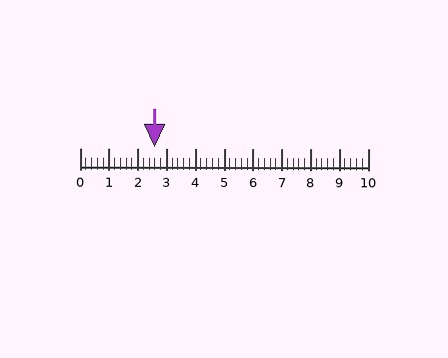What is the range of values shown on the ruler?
The ruler shows values from 0 to 10.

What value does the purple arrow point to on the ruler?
The purple arrow points to approximately 2.6.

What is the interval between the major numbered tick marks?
The major tick marks are spaced 1 units apart.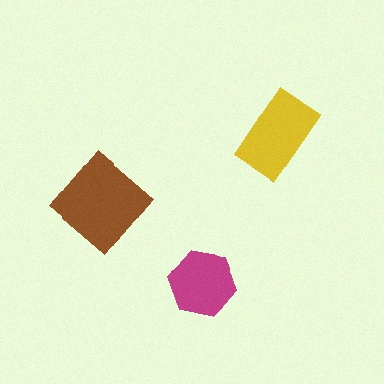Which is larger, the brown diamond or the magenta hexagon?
The brown diamond.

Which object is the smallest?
The magenta hexagon.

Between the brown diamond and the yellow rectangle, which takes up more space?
The brown diamond.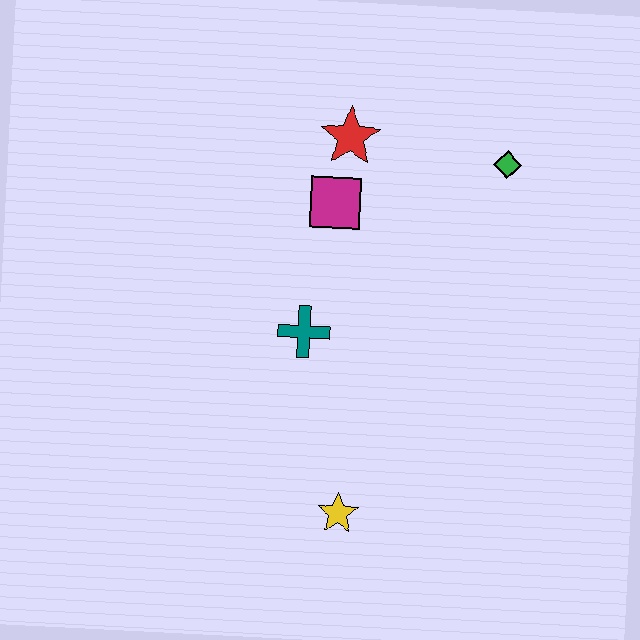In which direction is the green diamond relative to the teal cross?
The green diamond is to the right of the teal cross.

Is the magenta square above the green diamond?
No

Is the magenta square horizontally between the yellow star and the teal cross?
Yes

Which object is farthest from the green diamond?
The yellow star is farthest from the green diamond.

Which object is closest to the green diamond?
The red star is closest to the green diamond.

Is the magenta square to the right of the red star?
No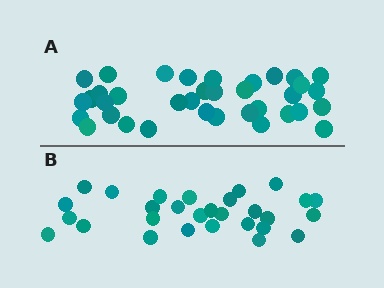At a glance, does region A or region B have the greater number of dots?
Region A (the top region) has more dots.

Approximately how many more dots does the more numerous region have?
Region A has roughly 8 or so more dots than region B.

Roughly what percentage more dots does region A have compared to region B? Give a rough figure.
About 25% more.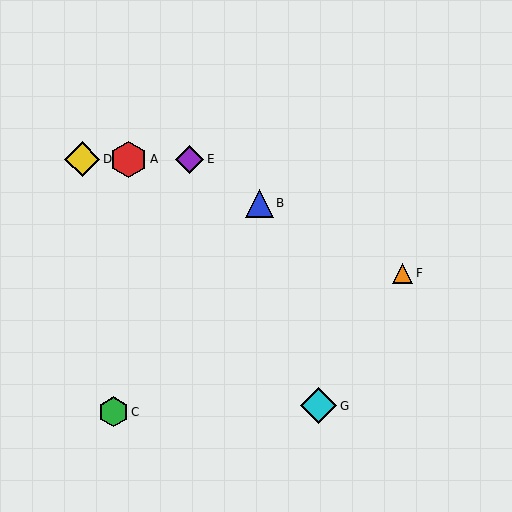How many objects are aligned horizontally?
3 objects (A, D, E) are aligned horizontally.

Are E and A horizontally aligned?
Yes, both are at y≈159.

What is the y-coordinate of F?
Object F is at y≈273.